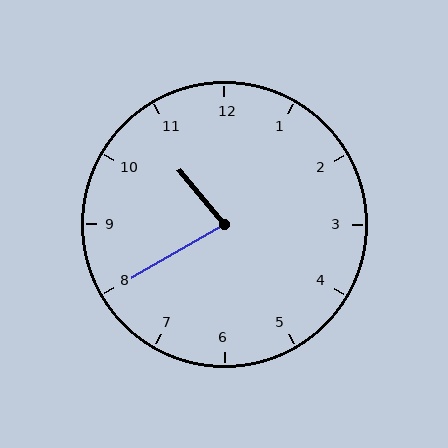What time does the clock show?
10:40.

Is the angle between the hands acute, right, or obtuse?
It is acute.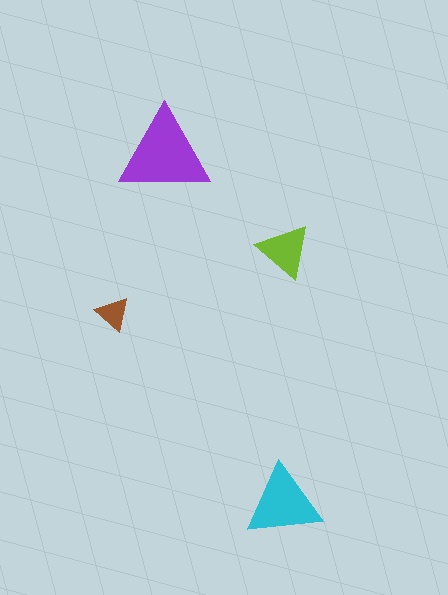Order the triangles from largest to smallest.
the purple one, the cyan one, the lime one, the brown one.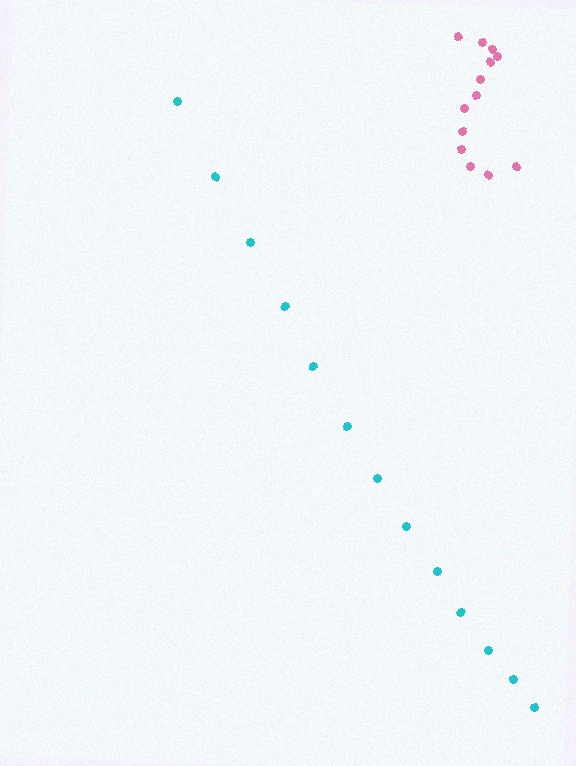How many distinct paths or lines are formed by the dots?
There are 2 distinct paths.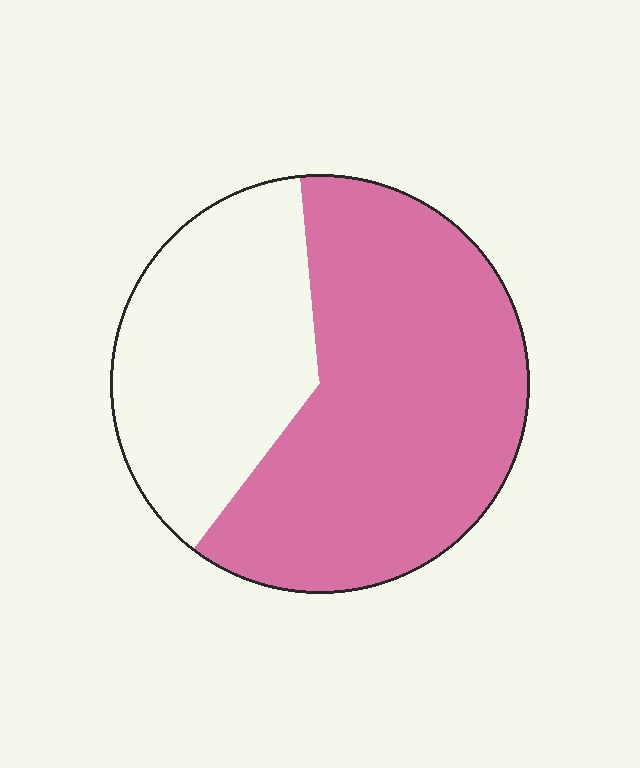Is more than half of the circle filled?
Yes.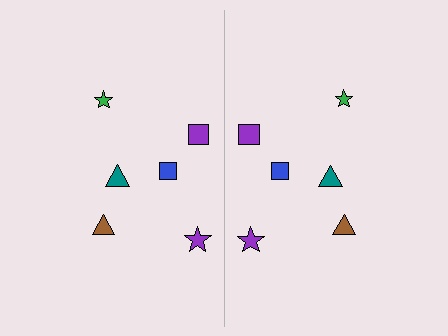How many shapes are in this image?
There are 12 shapes in this image.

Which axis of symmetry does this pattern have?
The pattern has a vertical axis of symmetry running through the center of the image.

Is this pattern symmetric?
Yes, this pattern has bilateral (reflection) symmetry.